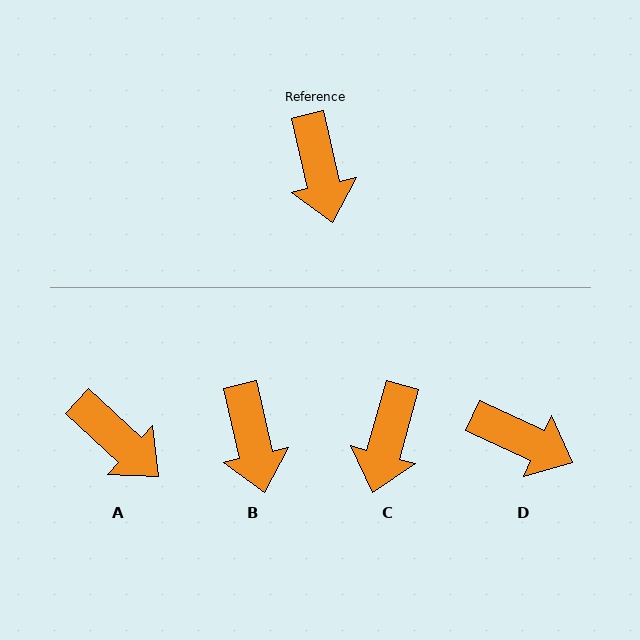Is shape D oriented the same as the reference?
No, it is off by about 52 degrees.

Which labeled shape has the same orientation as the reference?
B.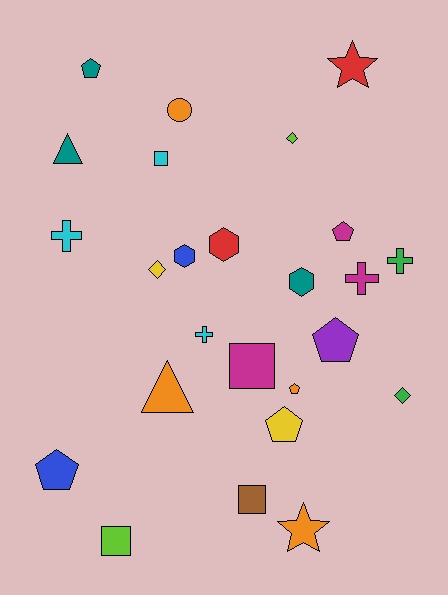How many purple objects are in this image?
There is 1 purple object.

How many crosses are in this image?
There are 4 crosses.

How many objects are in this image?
There are 25 objects.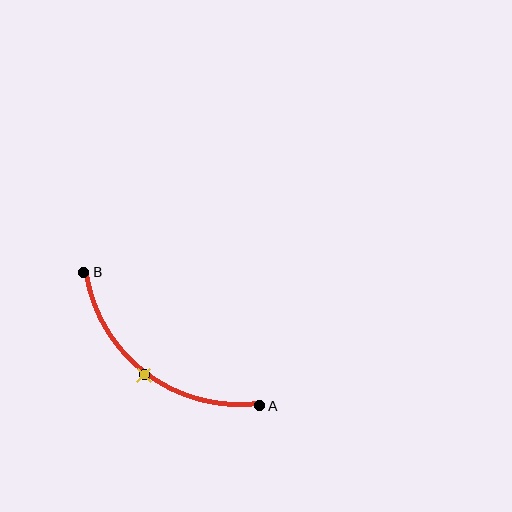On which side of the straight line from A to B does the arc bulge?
The arc bulges below and to the left of the straight line connecting A and B.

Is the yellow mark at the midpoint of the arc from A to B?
Yes. The yellow mark lies on the arc at equal arc-length from both A and B — it is the arc midpoint.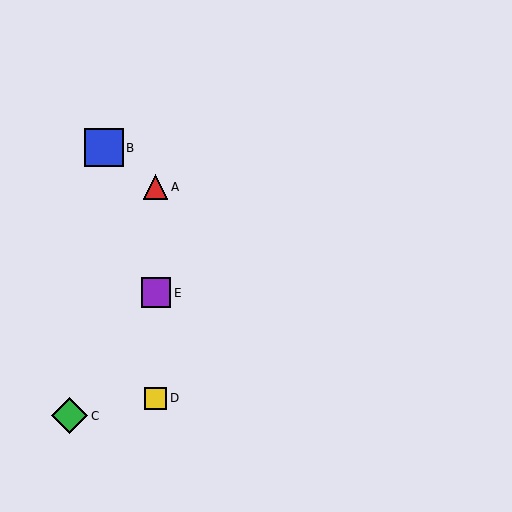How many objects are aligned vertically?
3 objects (A, D, E) are aligned vertically.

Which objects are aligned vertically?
Objects A, D, E are aligned vertically.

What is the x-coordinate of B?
Object B is at x≈104.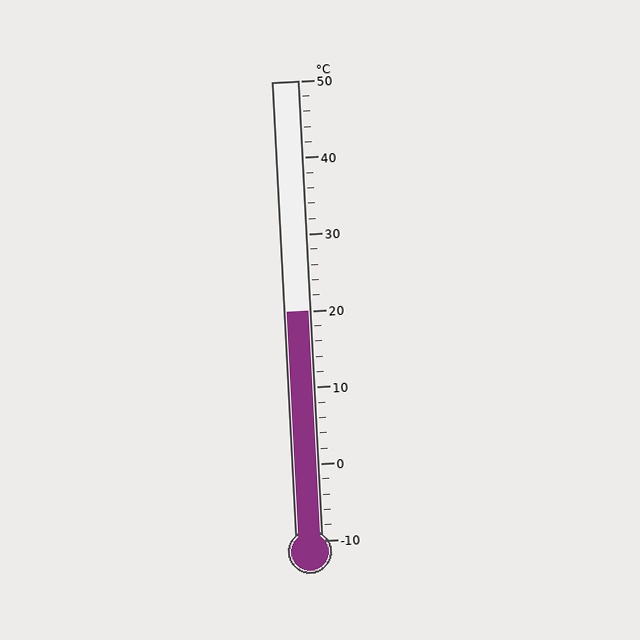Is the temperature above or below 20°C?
The temperature is at 20°C.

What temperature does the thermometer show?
The thermometer shows approximately 20°C.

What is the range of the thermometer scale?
The thermometer scale ranges from -10°C to 50°C.